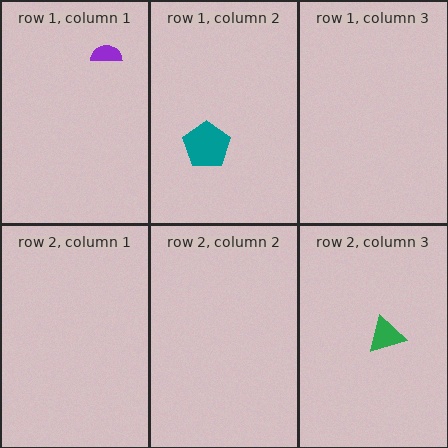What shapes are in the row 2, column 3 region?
The green triangle.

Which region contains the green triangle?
The row 2, column 3 region.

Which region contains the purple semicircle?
The row 1, column 1 region.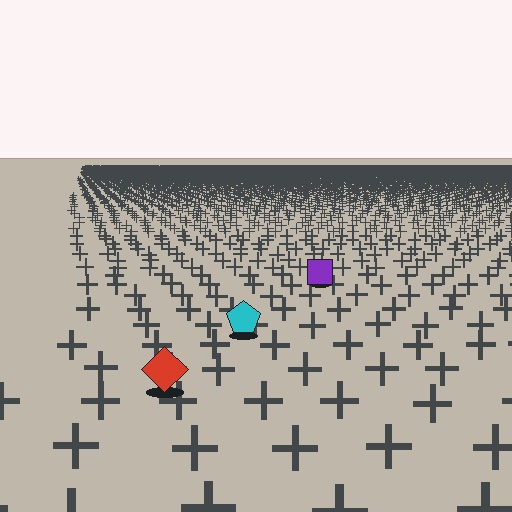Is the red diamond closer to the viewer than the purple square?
Yes. The red diamond is closer — you can tell from the texture gradient: the ground texture is coarser near it.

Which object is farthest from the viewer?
The purple square is farthest from the viewer. It appears smaller and the ground texture around it is denser.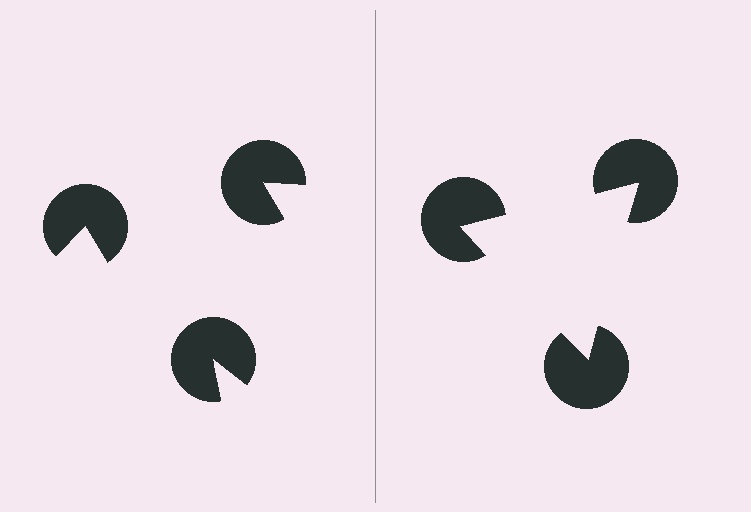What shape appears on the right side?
An illusory triangle.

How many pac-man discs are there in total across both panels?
6 — 3 on each side.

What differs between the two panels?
The pac-man discs are positioned identically on both sides; only the wedge orientations differ. On the right they align to a triangle; on the left they are misaligned.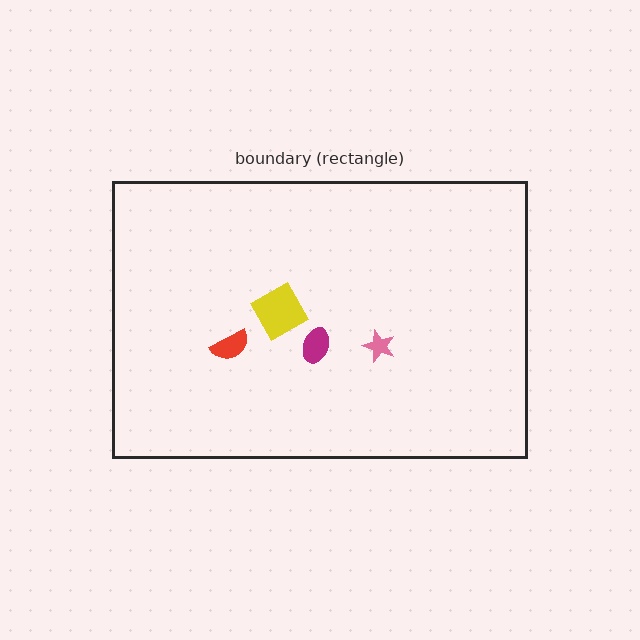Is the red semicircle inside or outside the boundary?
Inside.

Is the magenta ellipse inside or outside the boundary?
Inside.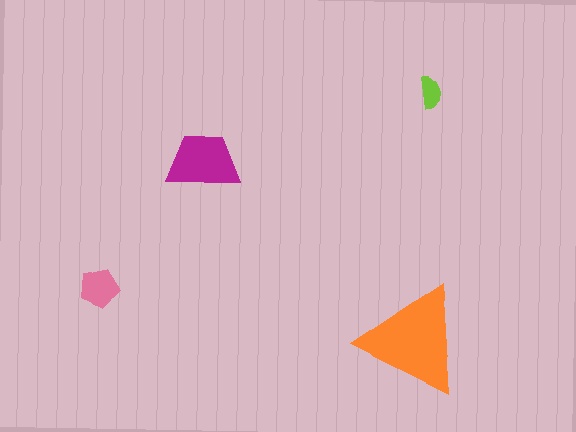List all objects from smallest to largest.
The lime semicircle, the pink pentagon, the magenta trapezoid, the orange triangle.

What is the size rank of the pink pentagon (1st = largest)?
3rd.